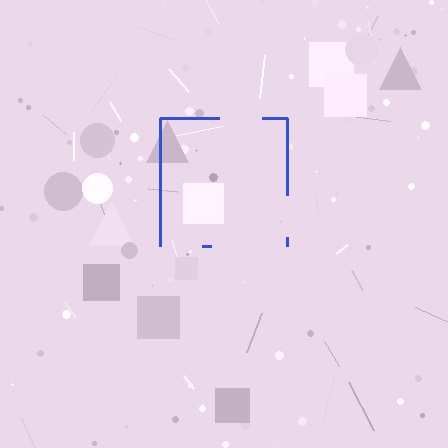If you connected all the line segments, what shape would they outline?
They would outline a square.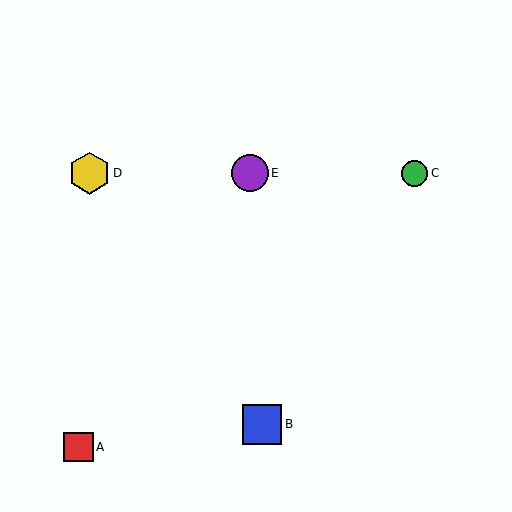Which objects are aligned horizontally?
Objects C, D, E are aligned horizontally.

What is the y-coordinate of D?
Object D is at y≈173.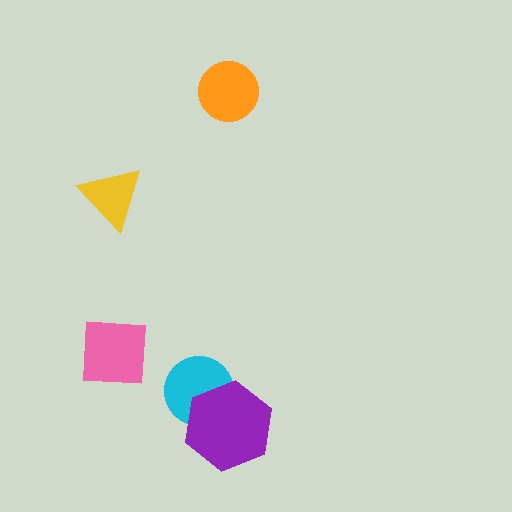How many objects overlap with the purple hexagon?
1 object overlaps with the purple hexagon.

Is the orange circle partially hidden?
No, no other shape covers it.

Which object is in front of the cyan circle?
The purple hexagon is in front of the cyan circle.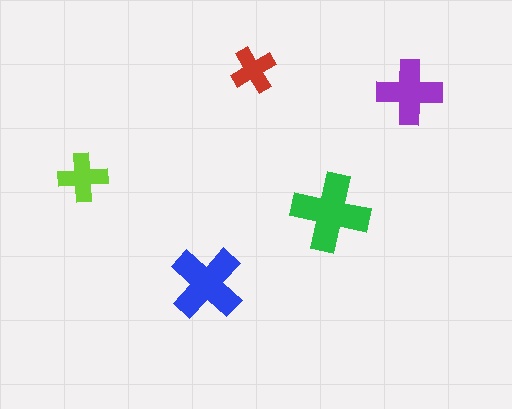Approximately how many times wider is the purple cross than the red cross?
About 1.5 times wider.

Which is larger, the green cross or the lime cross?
The green one.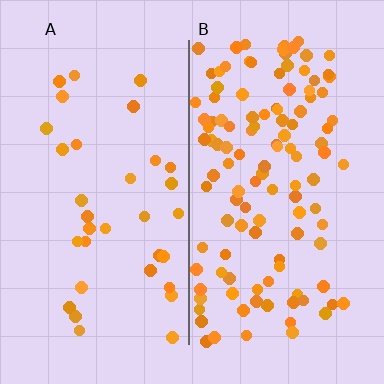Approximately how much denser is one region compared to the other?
Approximately 3.5× — region B over region A.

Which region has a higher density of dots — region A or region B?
B (the right).